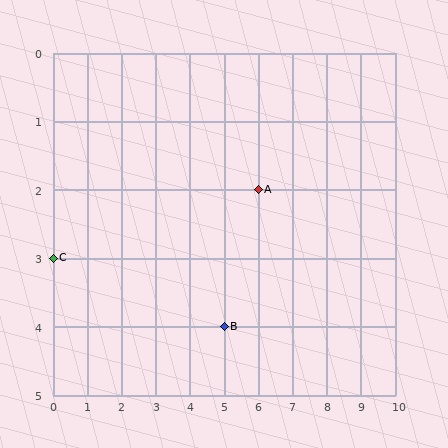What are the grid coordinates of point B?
Point B is at grid coordinates (5, 4).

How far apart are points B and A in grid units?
Points B and A are 1 column and 2 rows apart (about 2.2 grid units diagonally).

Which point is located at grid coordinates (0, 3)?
Point C is at (0, 3).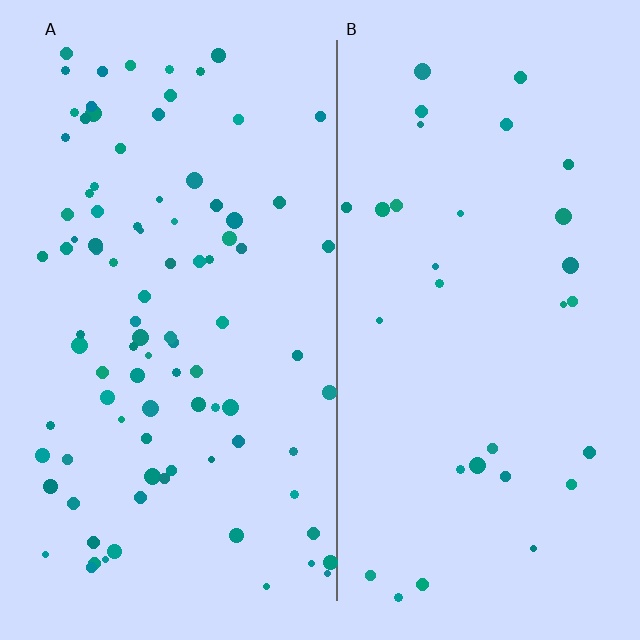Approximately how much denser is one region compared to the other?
Approximately 2.9× — region A over region B.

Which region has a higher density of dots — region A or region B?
A (the left).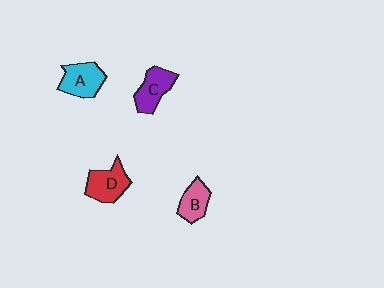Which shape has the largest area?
Shape A (cyan).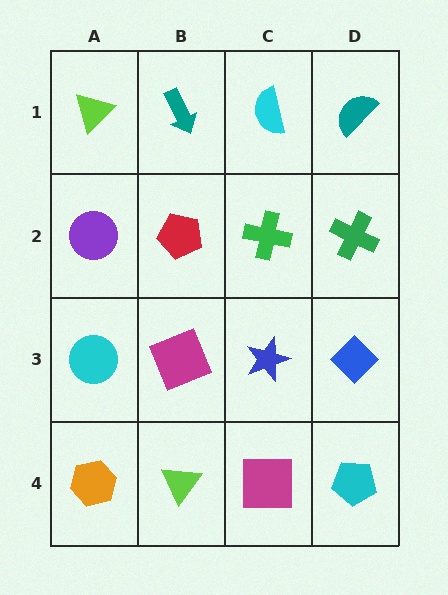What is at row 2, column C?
A green cross.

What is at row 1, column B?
A teal arrow.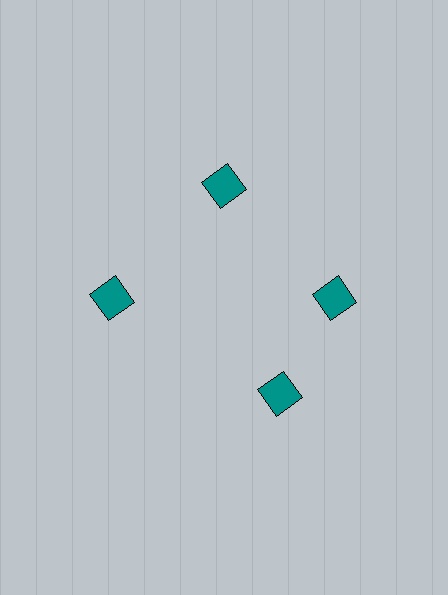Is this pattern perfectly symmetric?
No. The 4 teal squares are arranged in a ring, but one element near the 6 o'clock position is rotated out of alignment along the ring, breaking the 4-fold rotational symmetry.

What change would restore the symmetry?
The symmetry would be restored by rotating it back into even spacing with its neighbors so that all 4 squares sit at equal angles and equal distance from the center.